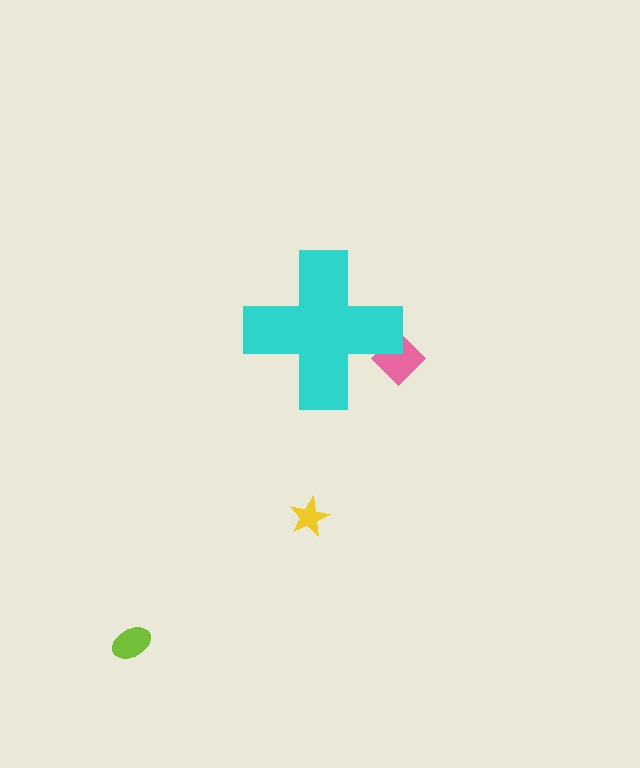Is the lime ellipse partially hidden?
No, the lime ellipse is fully visible.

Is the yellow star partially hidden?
No, the yellow star is fully visible.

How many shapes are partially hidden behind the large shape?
1 shape is partially hidden.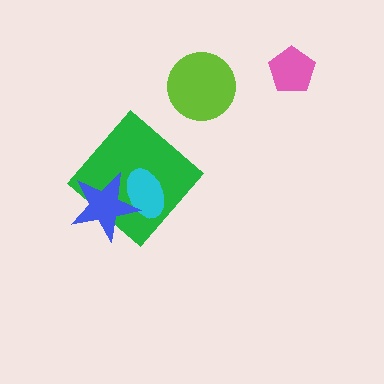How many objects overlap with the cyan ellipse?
2 objects overlap with the cyan ellipse.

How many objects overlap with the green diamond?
2 objects overlap with the green diamond.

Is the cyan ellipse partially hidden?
Yes, it is partially covered by another shape.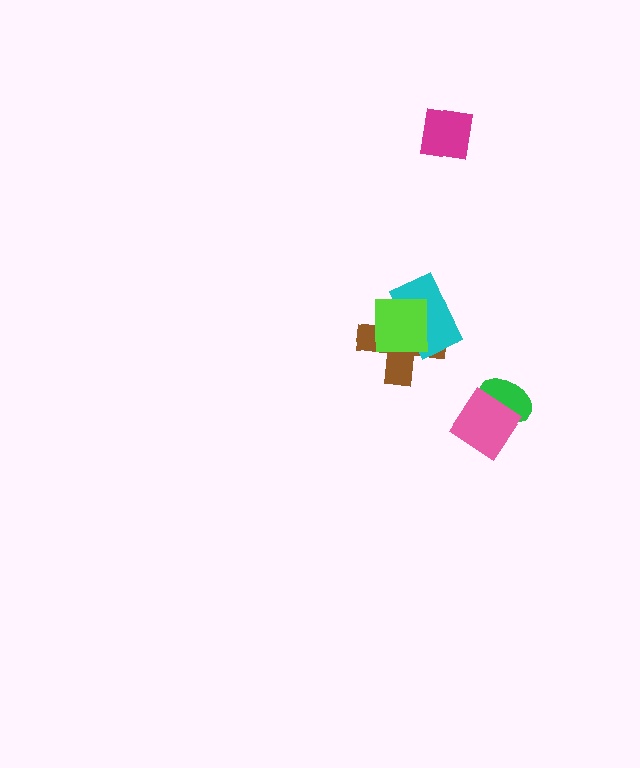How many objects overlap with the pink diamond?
1 object overlaps with the pink diamond.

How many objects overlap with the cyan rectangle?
2 objects overlap with the cyan rectangle.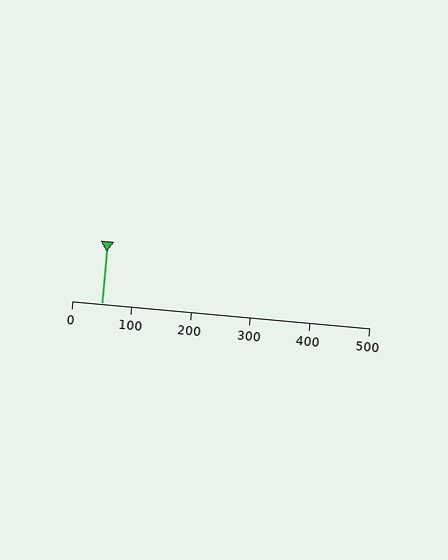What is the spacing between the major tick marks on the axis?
The major ticks are spaced 100 apart.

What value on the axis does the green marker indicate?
The marker indicates approximately 50.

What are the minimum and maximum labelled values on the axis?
The axis runs from 0 to 500.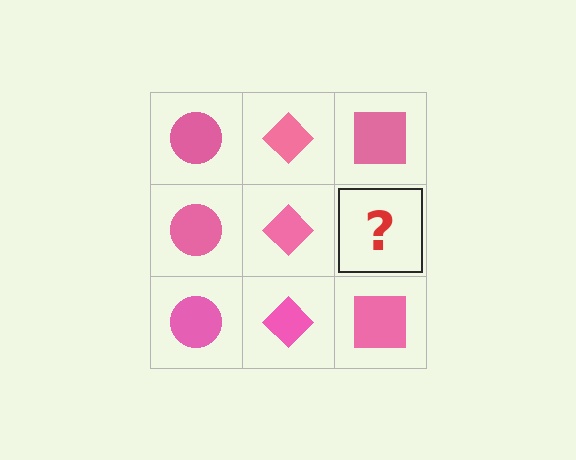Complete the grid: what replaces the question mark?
The question mark should be replaced with a pink square.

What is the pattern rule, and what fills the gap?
The rule is that each column has a consistent shape. The gap should be filled with a pink square.